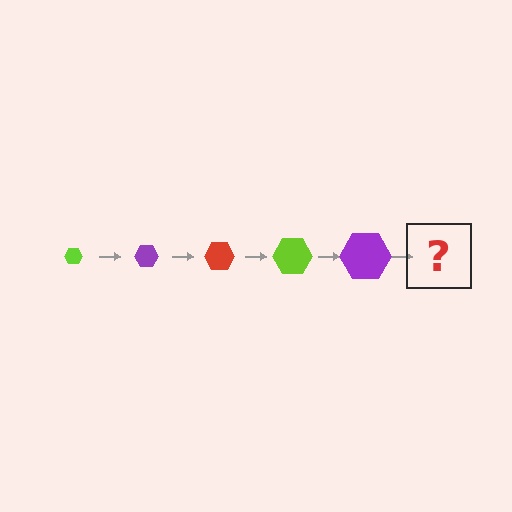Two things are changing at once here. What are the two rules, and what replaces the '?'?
The two rules are that the hexagon grows larger each step and the color cycles through lime, purple, and red. The '?' should be a red hexagon, larger than the previous one.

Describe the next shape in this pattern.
It should be a red hexagon, larger than the previous one.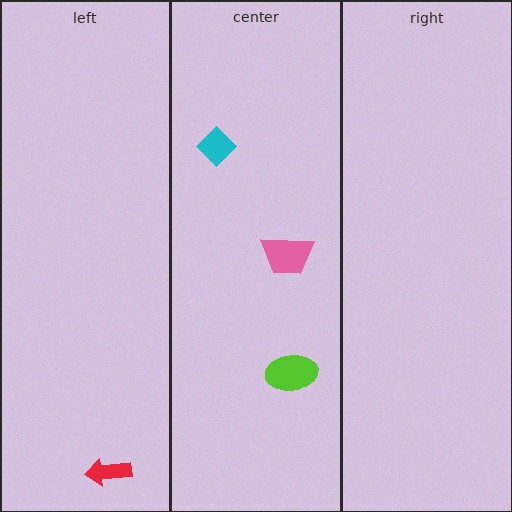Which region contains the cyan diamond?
The center region.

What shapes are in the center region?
The cyan diamond, the lime ellipse, the pink trapezoid.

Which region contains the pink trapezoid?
The center region.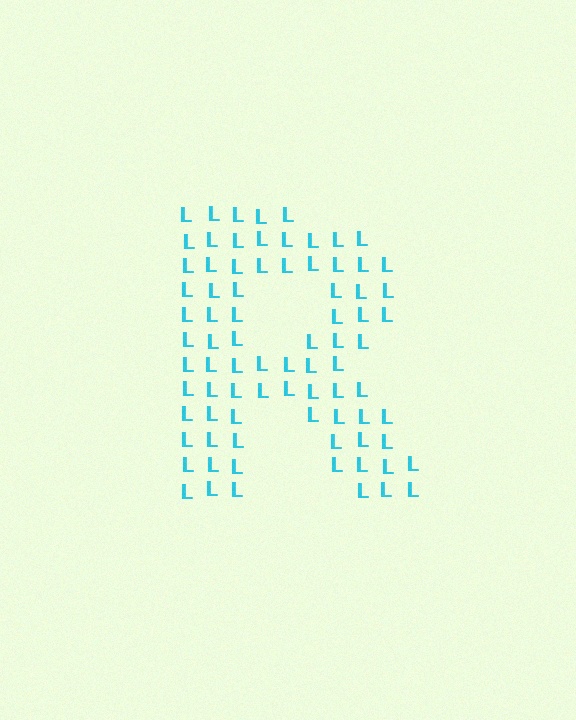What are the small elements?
The small elements are letter L's.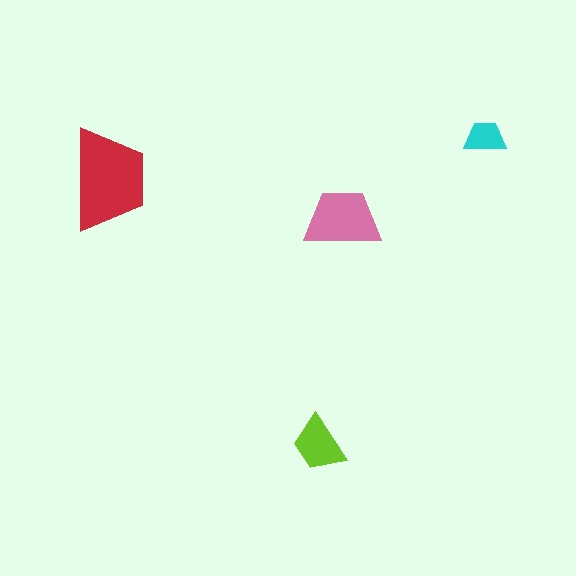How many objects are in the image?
There are 4 objects in the image.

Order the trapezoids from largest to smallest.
the red one, the pink one, the lime one, the cyan one.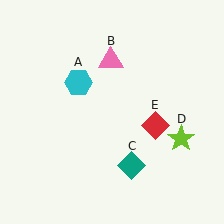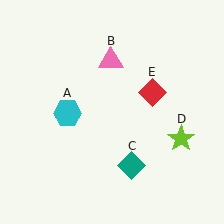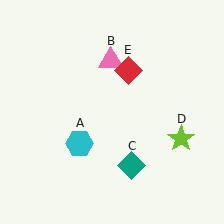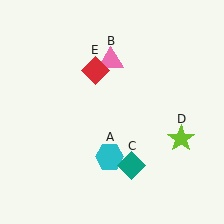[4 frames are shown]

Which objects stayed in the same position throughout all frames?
Pink triangle (object B) and teal diamond (object C) and lime star (object D) remained stationary.